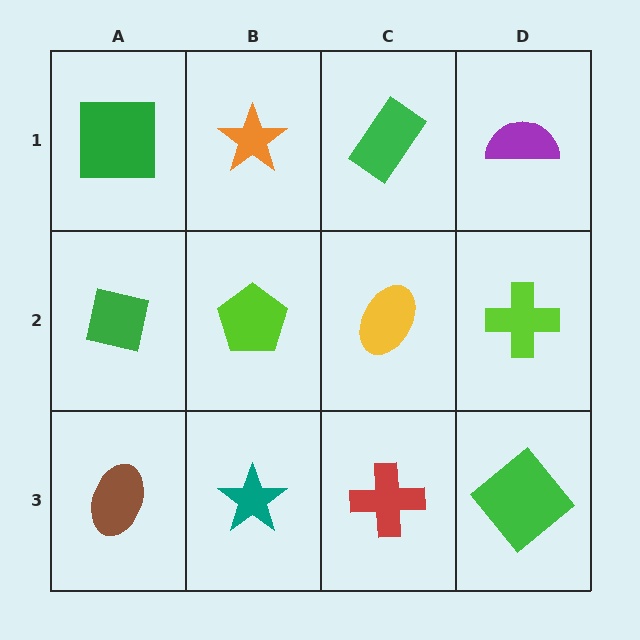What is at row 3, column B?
A teal star.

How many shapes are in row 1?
4 shapes.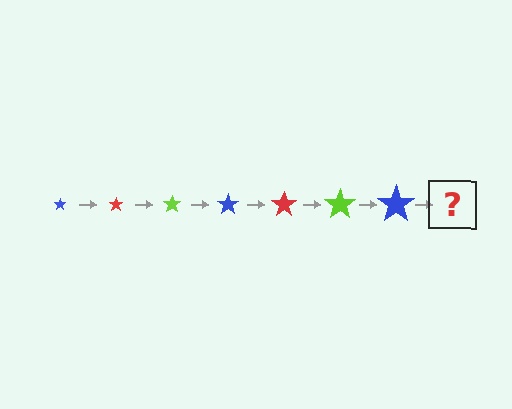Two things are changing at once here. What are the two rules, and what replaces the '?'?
The two rules are that the star grows larger each step and the color cycles through blue, red, and lime. The '?' should be a red star, larger than the previous one.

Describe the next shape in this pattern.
It should be a red star, larger than the previous one.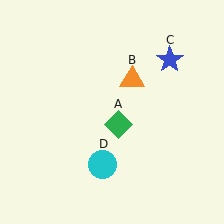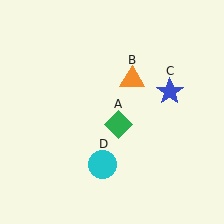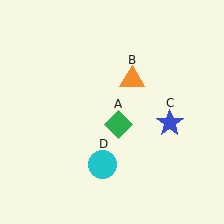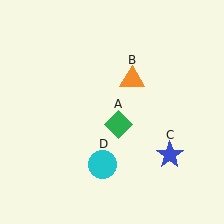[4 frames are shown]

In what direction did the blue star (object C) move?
The blue star (object C) moved down.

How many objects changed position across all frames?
1 object changed position: blue star (object C).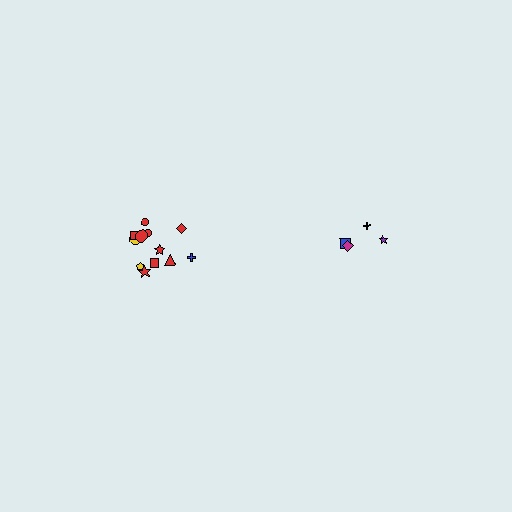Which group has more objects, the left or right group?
The left group.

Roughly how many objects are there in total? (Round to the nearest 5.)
Roughly 15 objects in total.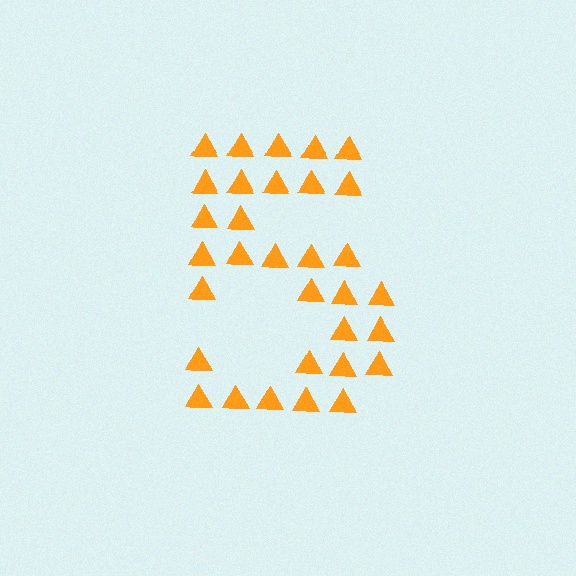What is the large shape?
The large shape is the digit 5.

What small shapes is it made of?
It is made of small triangles.